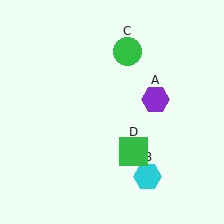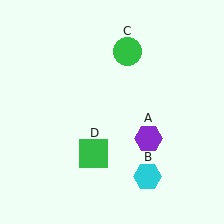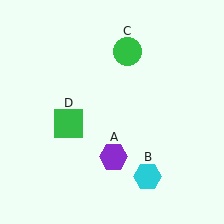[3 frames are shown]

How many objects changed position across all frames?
2 objects changed position: purple hexagon (object A), green square (object D).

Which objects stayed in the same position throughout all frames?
Cyan hexagon (object B) and green circle (object C) remained stationary.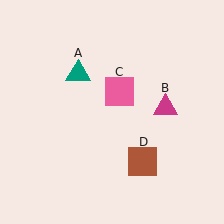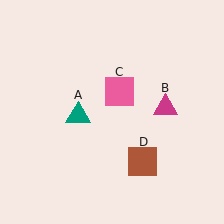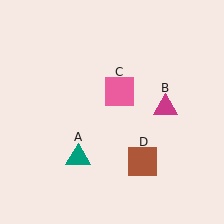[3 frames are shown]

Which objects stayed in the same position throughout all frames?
Magenta triangle (object B) and pink square (object C) and brown square (object D) remained stationary.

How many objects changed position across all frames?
1 object changed position: teal triangle (object A).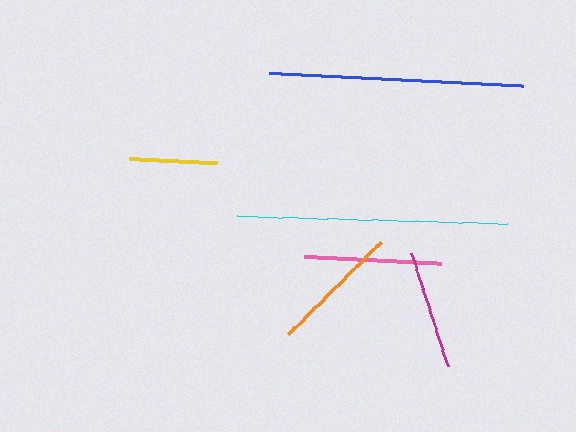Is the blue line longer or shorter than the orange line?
The blue line is longer than the orange line.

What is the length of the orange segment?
The orange segment is approximately 131 pixels long.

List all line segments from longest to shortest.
From longest to shortest: cyan, blue, pink, orange, magenta, yellow.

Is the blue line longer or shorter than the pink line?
The blue line is longer than the pink line.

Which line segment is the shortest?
The yellow line is the shortest at approximately 88 pixels.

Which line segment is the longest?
The cyan line is the longest at approximately 270 pixels.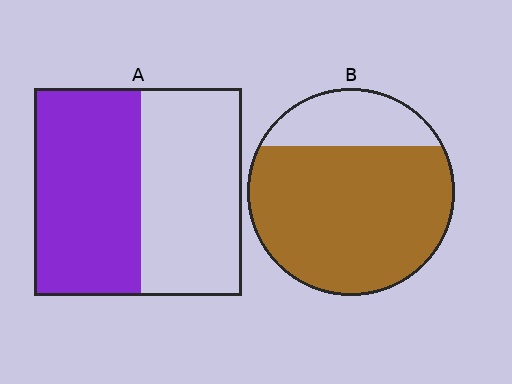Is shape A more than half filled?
Roughly half.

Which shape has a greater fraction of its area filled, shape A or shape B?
Shape B.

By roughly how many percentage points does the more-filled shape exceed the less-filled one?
By roughly 25 percentage points (B over A).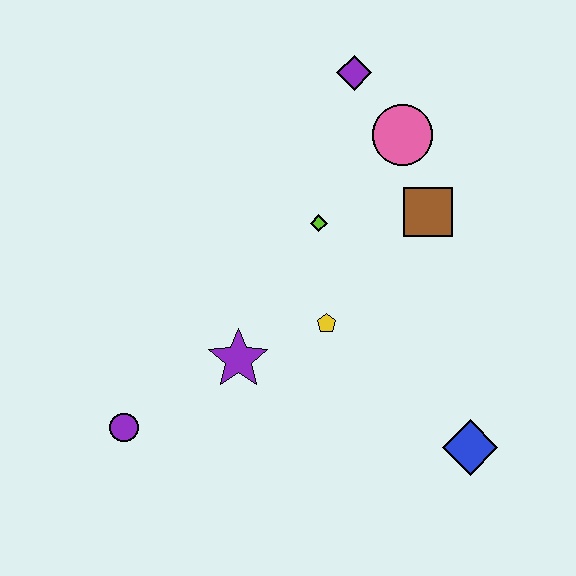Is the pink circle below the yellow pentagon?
No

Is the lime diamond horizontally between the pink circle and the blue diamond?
No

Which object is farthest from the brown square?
The purple circle is farthest from the brown square.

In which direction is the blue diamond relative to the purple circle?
The blue diamond is to the right of the purple circle.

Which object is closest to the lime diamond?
The yellow pentagon is closest to the lime diamond.